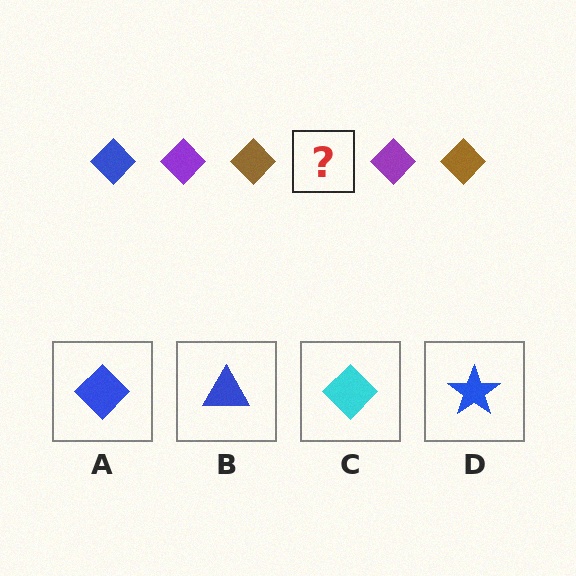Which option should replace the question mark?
Option A.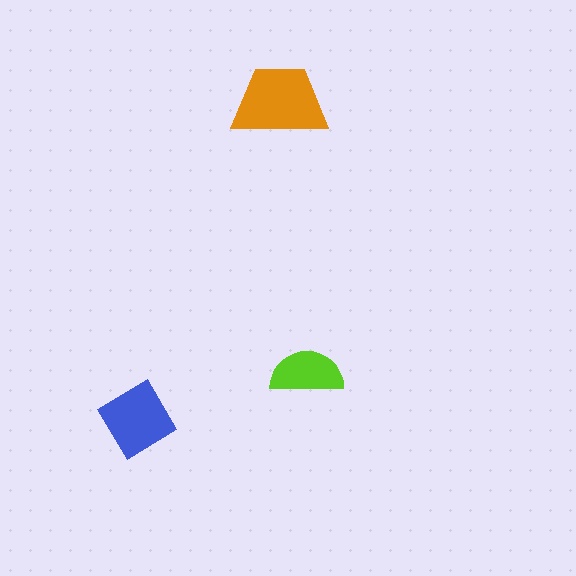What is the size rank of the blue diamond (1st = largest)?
2nd.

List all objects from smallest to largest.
The lime semicircle, the blue diamond, the orange trapezoid.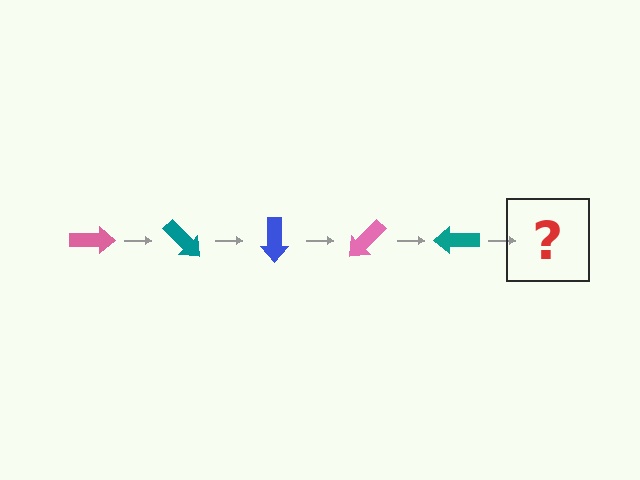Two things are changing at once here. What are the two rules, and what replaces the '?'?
The two rules are that it rotates 45 degrees each step and the color cycles through pink, teal, and blue. The '?' should be a blue arrow, rotated 225 degrees from the start.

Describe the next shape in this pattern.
It should be a blue arrow, rotated 225 degrees from the start.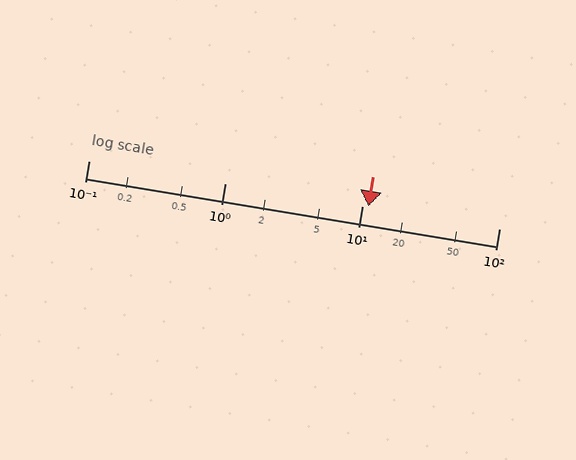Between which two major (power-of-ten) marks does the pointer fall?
The pointer is between 10 and 100.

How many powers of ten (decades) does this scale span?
The scale spans 3 decades, from 0.1 to 100.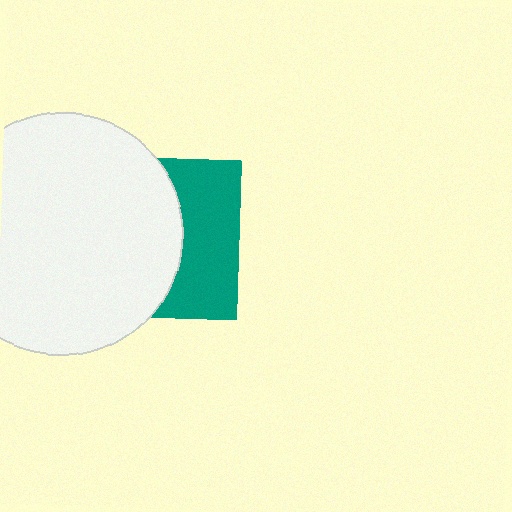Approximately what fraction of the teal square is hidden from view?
Roughly 59% of the teal square is hidden behind the white circle.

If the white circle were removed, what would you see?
You would see the complete teal square.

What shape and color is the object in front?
The object in front is a white circle.